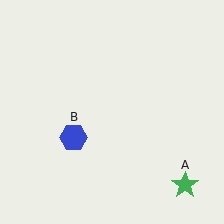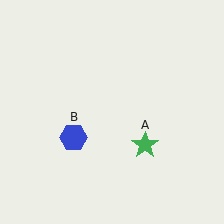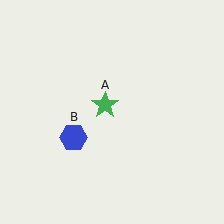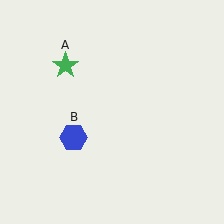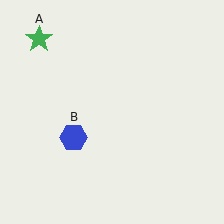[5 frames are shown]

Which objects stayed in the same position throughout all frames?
Blue hexagon (object B) remained stationary.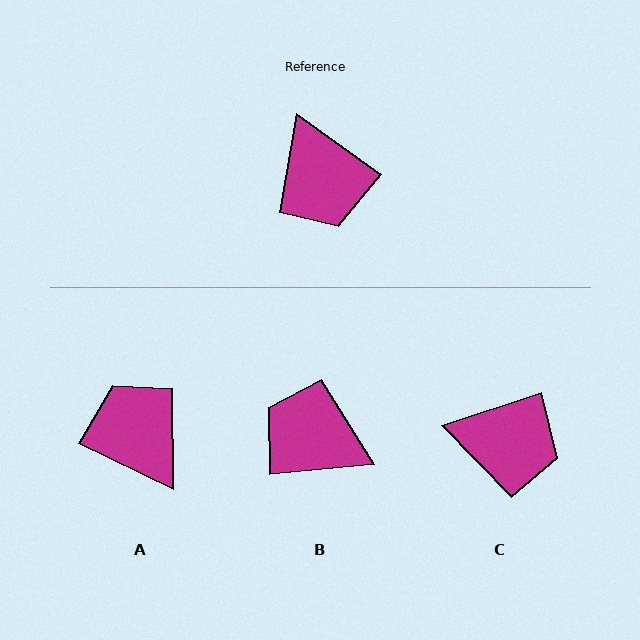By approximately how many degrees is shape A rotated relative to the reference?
Approximately 170 degrees clockwise.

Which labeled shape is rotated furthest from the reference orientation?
A, about 170 degrees away.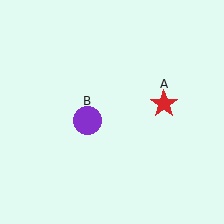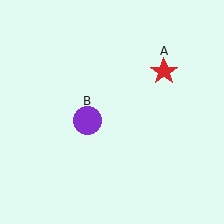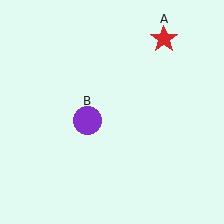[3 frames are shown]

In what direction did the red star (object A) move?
The red star (object A) moved up.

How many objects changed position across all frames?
1 object changed position: red star (object A).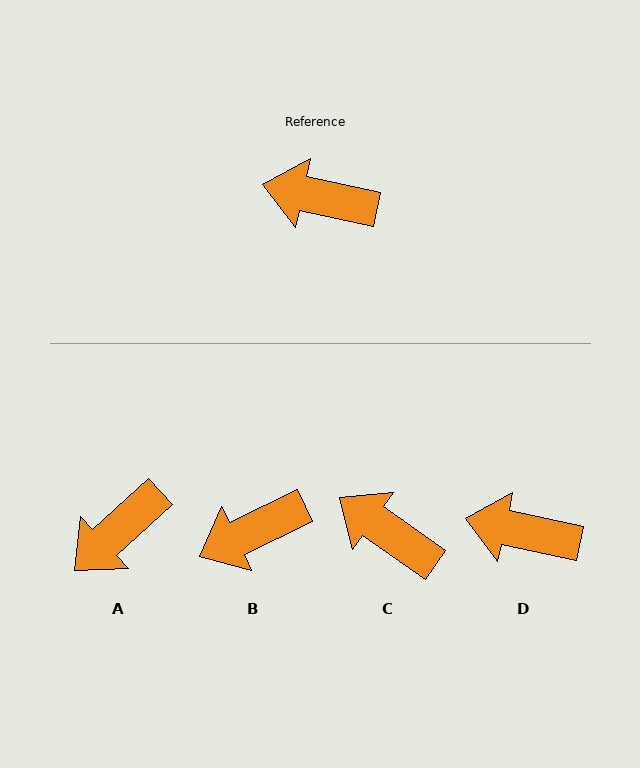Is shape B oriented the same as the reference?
No, it is off by about 38 degrees.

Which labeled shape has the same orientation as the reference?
D.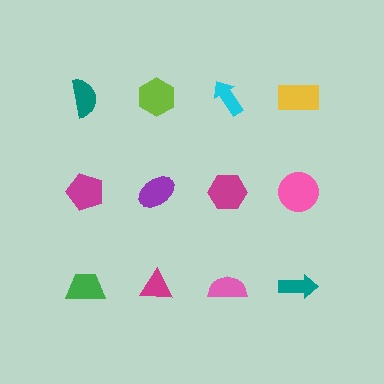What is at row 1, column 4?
A yellow rectangle.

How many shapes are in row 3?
4 shapes.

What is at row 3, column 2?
A magenta triangle.